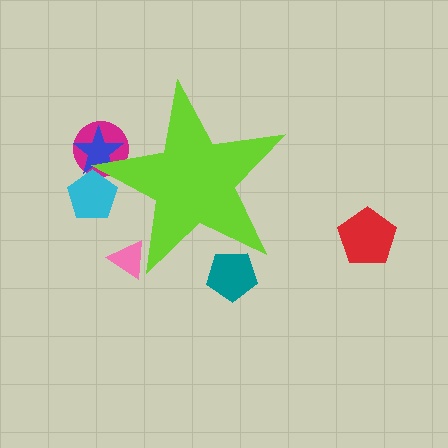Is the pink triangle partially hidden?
Yes, the pink triangle is partially hidden behind the lime star.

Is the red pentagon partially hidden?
No, the red pentagon is fully visible.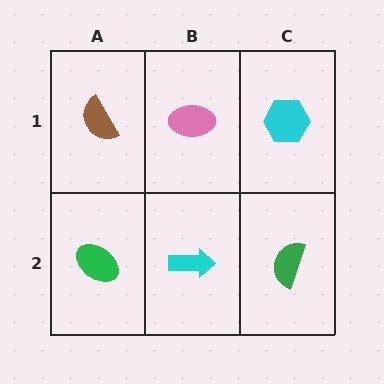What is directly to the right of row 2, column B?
A green semicircle.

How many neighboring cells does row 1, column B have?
3.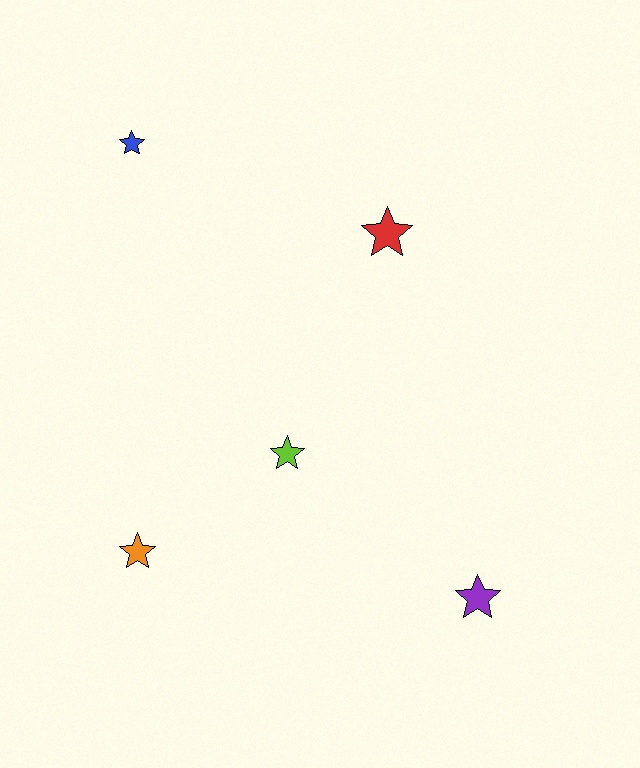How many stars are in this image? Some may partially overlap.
There are 5 stars.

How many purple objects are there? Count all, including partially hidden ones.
There is 1 purple object.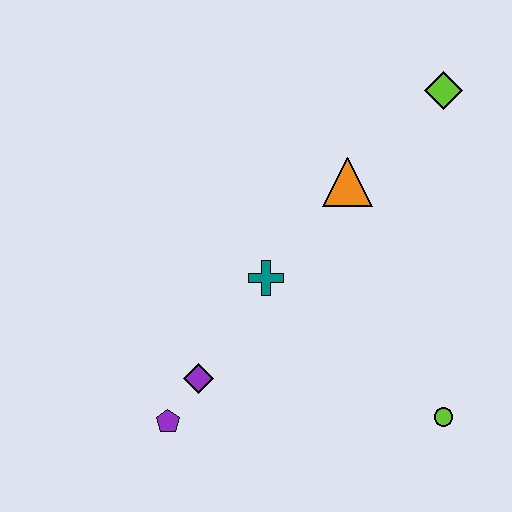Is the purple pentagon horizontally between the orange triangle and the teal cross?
No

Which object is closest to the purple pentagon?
The purple diamond is closest to the purple pentagon.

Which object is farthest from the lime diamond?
The purple pentagon is farthest from the lime diamond.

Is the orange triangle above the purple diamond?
Yes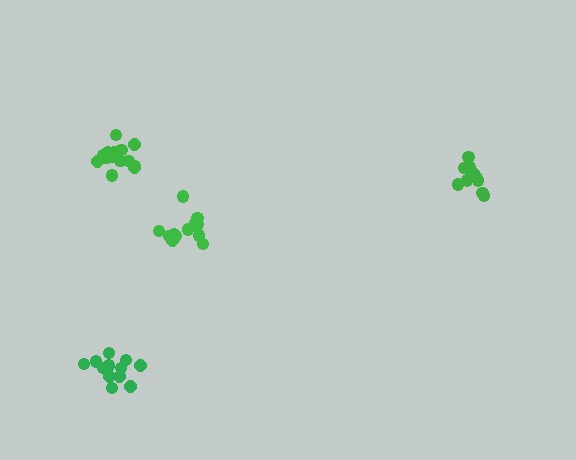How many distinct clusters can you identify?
There are 4 distinct clusters.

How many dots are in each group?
Group 1: 13 dots, Group 2: 12 dots, Group 3: 11 dots, Group 4: 15 dots (51 total).